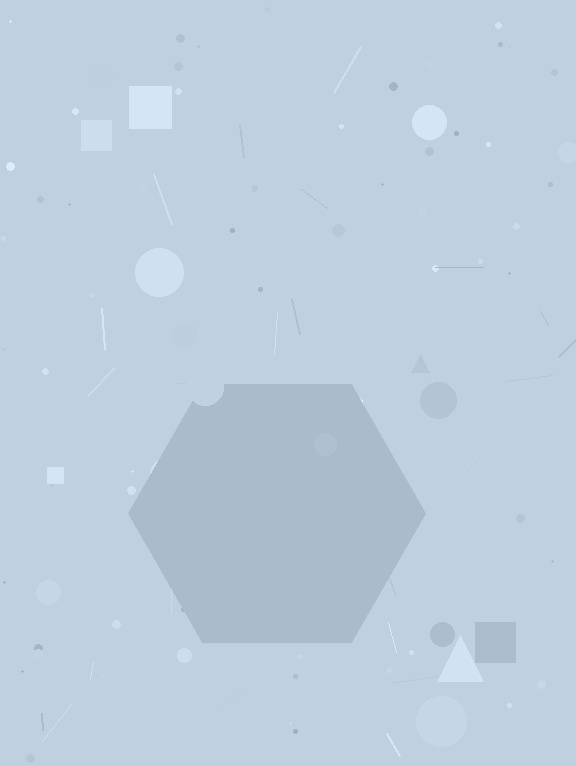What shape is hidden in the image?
A hexagon is hidden in the image.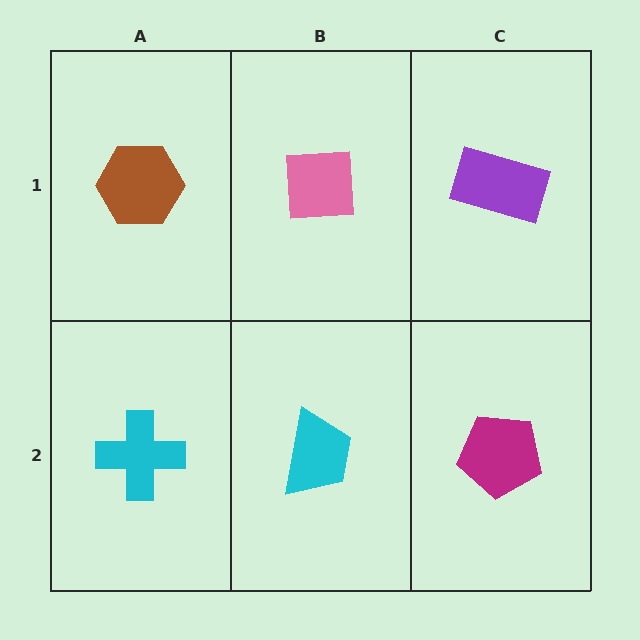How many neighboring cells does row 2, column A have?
2.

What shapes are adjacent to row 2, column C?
A purple rectangle (row 1, column C), a cyan trapezoid (row 2, column B).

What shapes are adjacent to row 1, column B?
A cyan trapezoid (row 2, column B), a brown hexagon (row 1, column A), a purple rectangle (row 1, column C).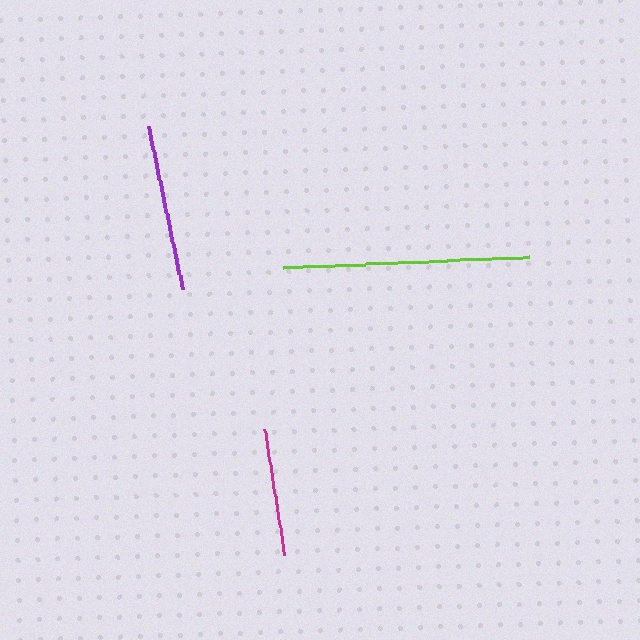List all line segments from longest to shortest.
From longest to shortest: lime, purple, magenta.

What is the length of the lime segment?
The lime segment is approximately 246 pixels long.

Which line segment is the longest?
The lime line is the longest at approximately 246 pixels.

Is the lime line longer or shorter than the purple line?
The lime line is longer than the purple line.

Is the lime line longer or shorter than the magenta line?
The lime line is longer than the magenta line.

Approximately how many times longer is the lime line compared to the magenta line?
The lime line is approximately 1.9 times the length of the magenta line.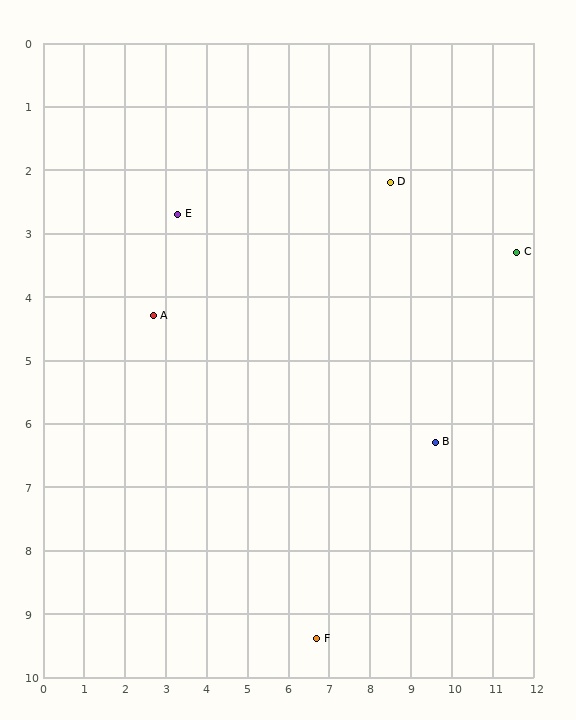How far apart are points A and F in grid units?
Points A and F are about 6.5 grid units apart.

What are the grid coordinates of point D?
Point D is at approximately (8.5, 2.2).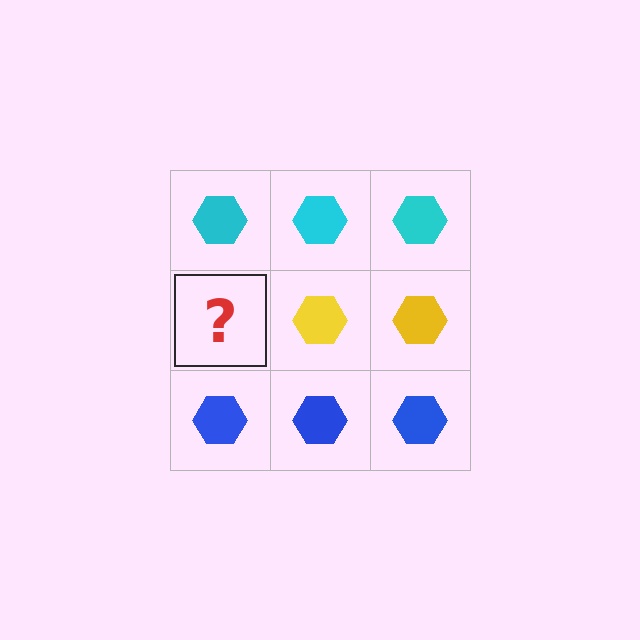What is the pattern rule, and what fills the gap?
The rule is that each row has a consistent color. The gap should be filled with a yellow hexagon.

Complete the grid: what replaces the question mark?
The question mark should be replaced with a yellow hexagon.